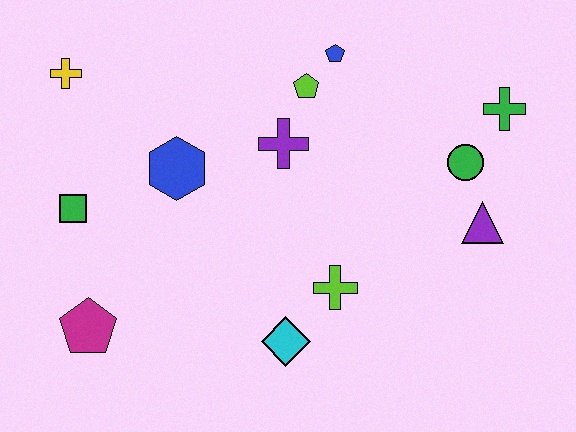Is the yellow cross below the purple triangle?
No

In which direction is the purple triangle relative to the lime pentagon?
The purple triangle is to the right of the lime pentagon.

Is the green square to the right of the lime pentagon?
No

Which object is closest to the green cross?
The green circle is closest to the green cross.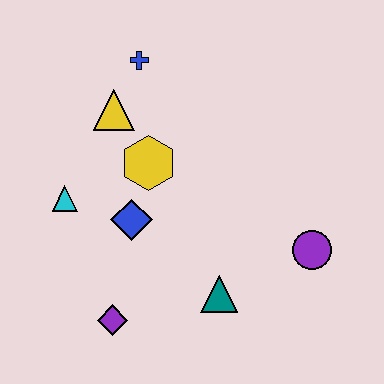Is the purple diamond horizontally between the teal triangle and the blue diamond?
No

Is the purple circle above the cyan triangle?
No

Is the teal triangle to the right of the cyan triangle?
Yes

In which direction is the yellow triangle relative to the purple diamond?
The yellow triangle is above the purple diamond.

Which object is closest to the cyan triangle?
The blue diamond is closest to the cyan triangle.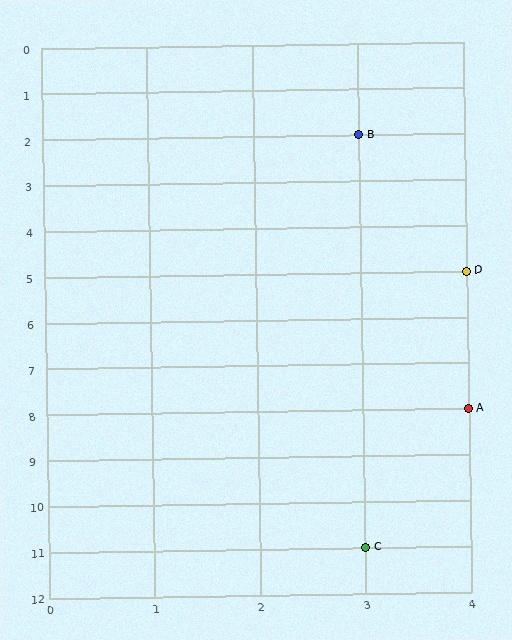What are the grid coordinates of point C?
Point C is at grid coordinates (3, 11).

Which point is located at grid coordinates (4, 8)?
Point A is at (4, 8).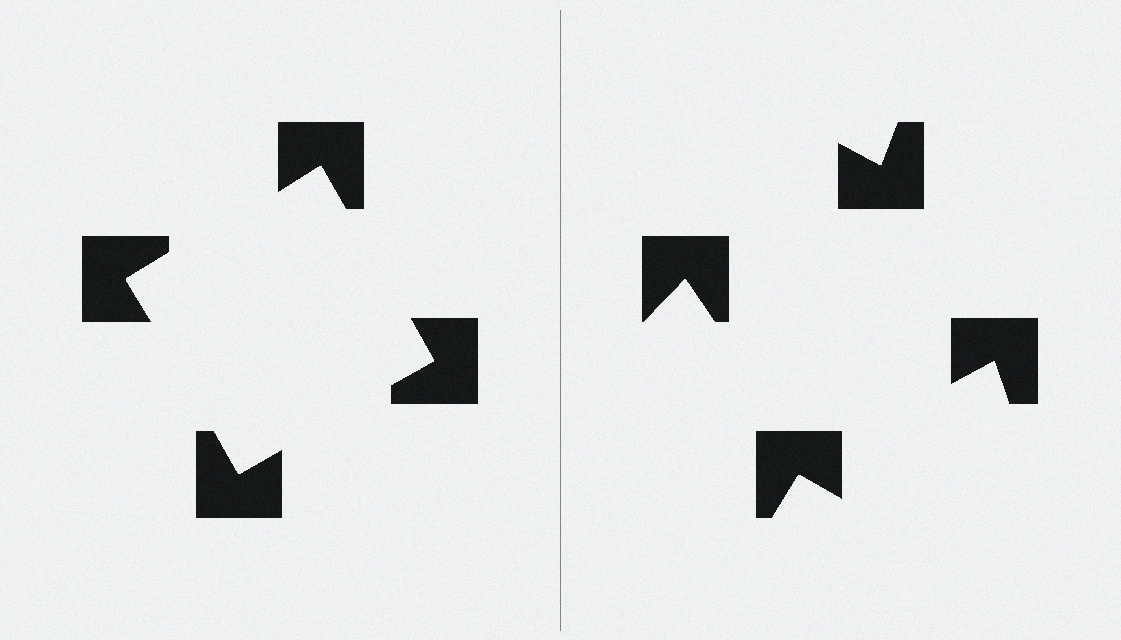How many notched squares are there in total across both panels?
8 — 4 on each side.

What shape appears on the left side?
An illusory square.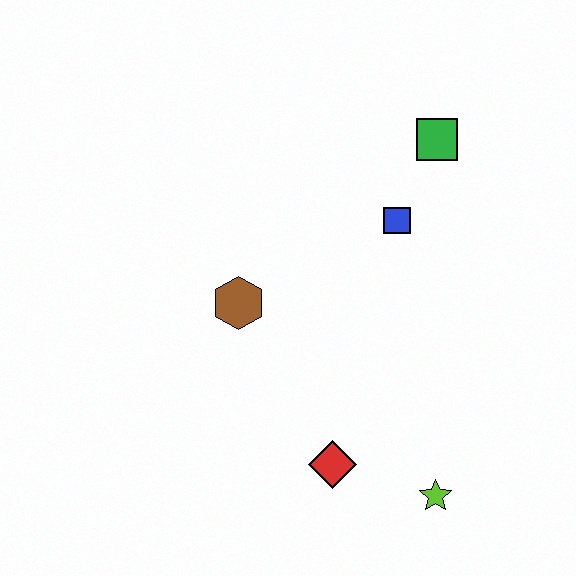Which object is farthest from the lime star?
The green square is farthest from the lime star.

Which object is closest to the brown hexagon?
The blue square is closest to the brown hexagon.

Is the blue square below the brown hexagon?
No